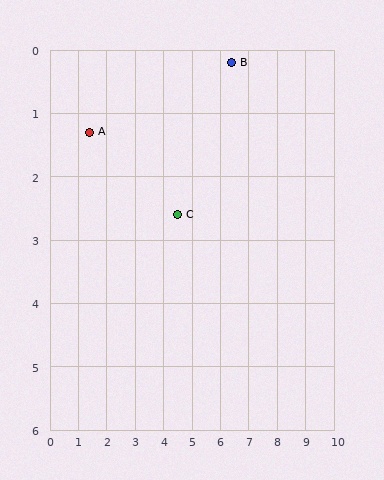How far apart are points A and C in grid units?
Points A and C are about 3.4 grid units apart.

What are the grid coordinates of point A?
Point A is at approximately (1.4, 1.3).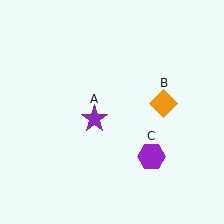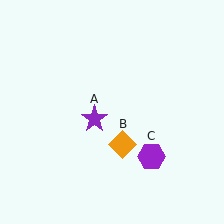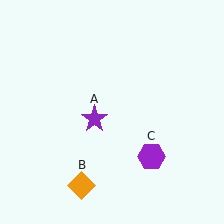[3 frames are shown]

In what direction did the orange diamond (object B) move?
The orange diamond (object B) moved down and to the left.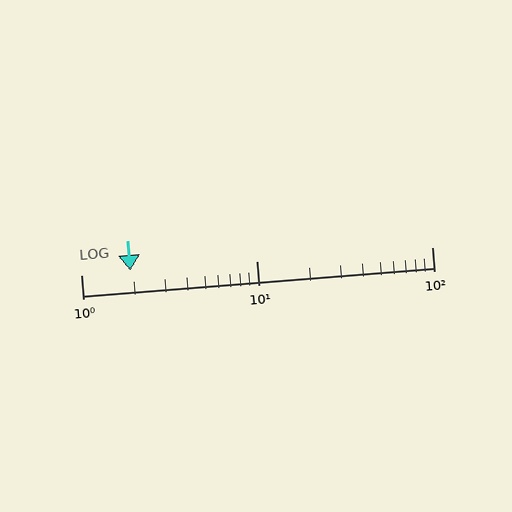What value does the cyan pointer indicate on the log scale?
The pointer indicates approximately 1.9.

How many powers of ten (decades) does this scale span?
The scale spans 2 decades, from 1 to 100.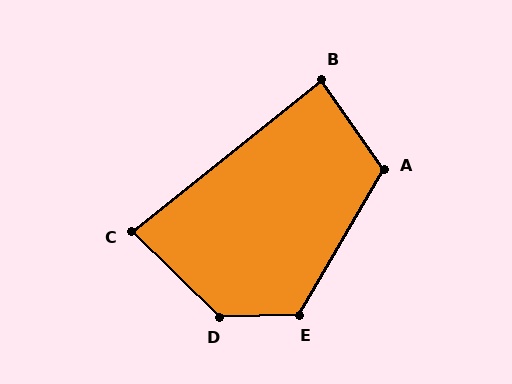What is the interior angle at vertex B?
Approximately 86 degrees (approximately right).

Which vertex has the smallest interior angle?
C, at approximately 83 degrees.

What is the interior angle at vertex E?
Approximately 122 degrees (obtuse).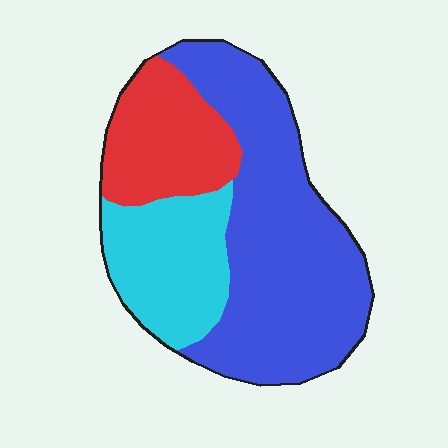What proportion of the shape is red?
Red takes up about one fifth (1/5) of the shape.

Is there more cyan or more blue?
Blue.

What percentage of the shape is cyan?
Cyan takes up less than a quarter of the shape.